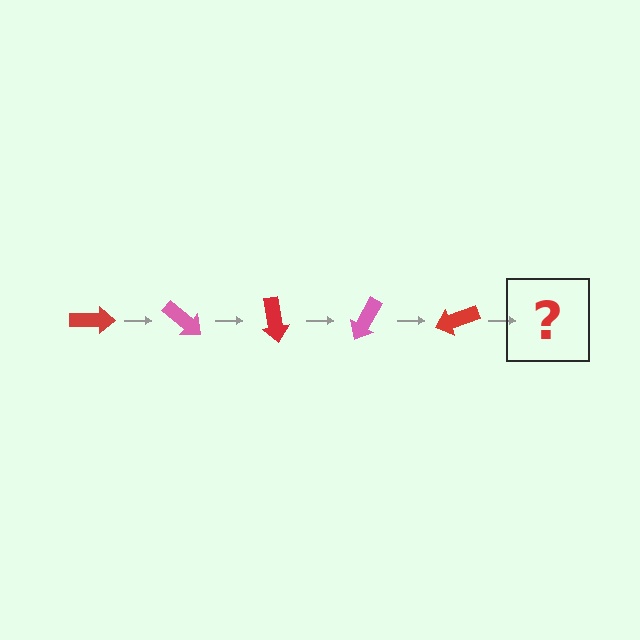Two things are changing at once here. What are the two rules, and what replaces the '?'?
The two rules are that it rotates 40 degrees each step and the color cycles through red and pink. The '?' should be a pink arrow, rotated 200 degrees from the start.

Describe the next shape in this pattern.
It should be a pink arrow, rotated 200 degrees from the start.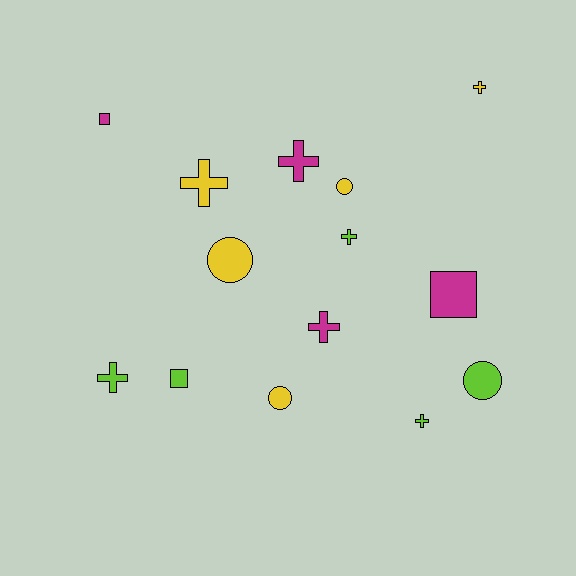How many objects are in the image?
There are 14 objects.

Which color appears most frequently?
Yellow, with 5 objects.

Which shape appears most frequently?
Cross, with 7 objects.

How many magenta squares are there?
There are 2 magenta squares.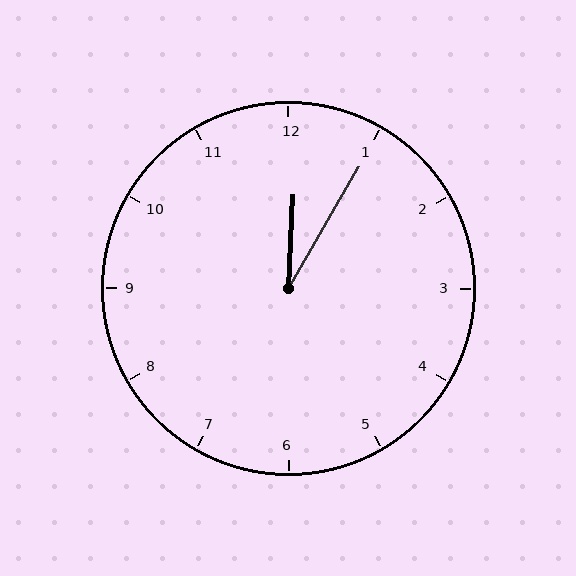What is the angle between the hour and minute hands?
Approximately 28 degrees.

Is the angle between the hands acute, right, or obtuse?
It is acute.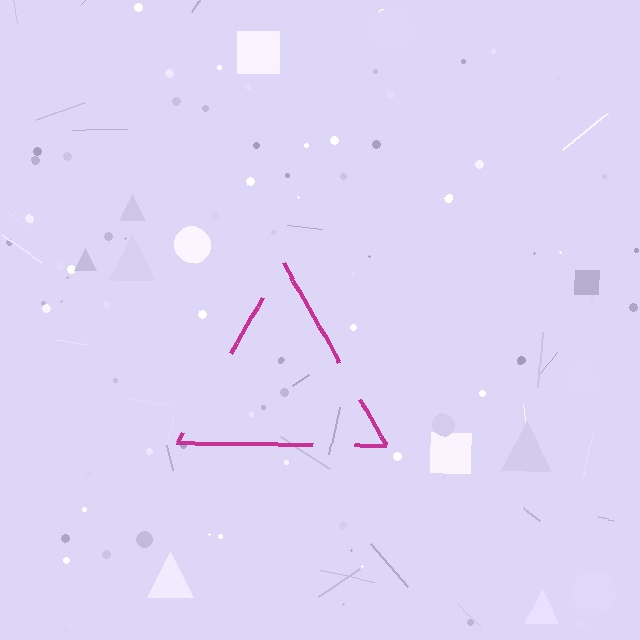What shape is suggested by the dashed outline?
The dashed outline suggests a triangle.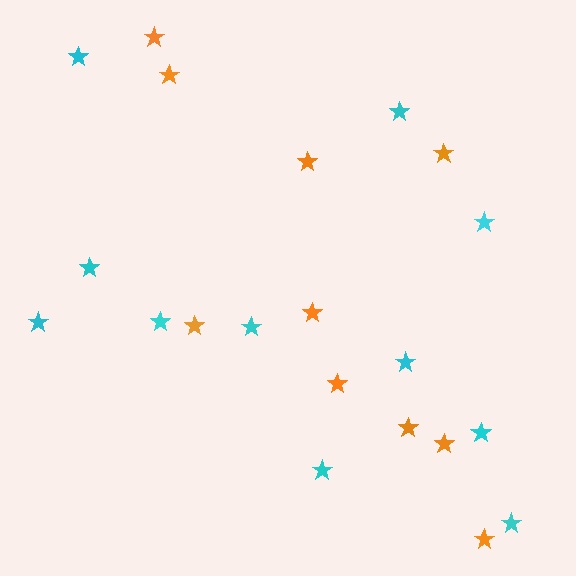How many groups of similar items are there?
There are 2 groups: one group of orange stars (10) and one group of cyan stars (11).